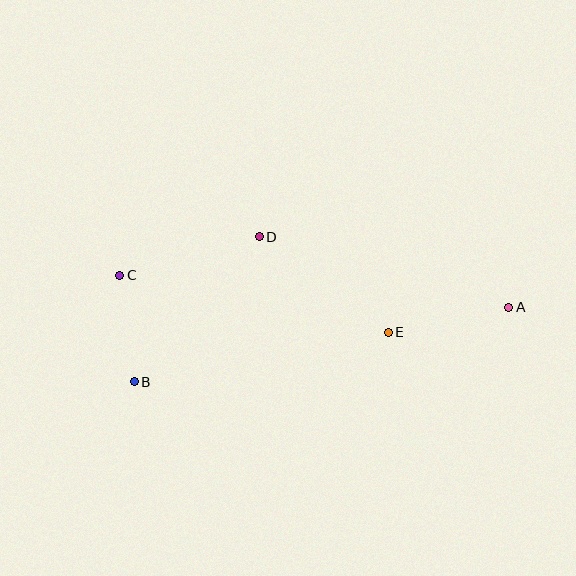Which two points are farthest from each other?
Points A and C are farthest from each other.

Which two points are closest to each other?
Points B and C are closest to each other.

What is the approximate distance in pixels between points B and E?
The distance between B and E is approximately 258 pixels.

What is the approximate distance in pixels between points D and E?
The distance between D and E is approximately 160 pixels.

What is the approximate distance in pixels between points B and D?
The distance between B and D is approximately 191 pixels.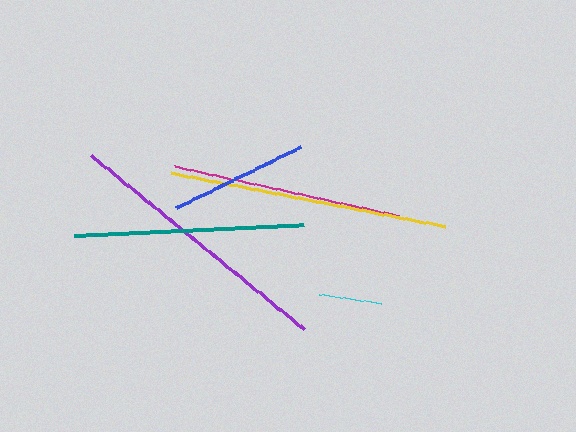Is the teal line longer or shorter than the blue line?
The teal line is longer than the blue line.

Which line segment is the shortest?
The cyan line is the shortest at approximately 64 pixels.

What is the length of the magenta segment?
The magenta segment is approximately 231 pixels long.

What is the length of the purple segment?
The purple segment is approximately 276 pixels long.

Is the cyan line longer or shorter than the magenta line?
The magenta line is longer than the cyan line.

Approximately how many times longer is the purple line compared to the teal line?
The purple line is approximately 1.2 times the length of the teal line.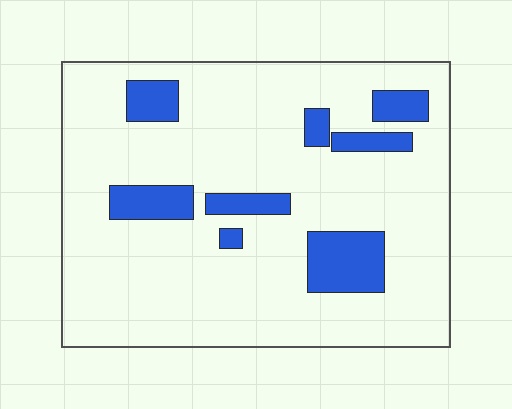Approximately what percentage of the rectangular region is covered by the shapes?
Approximately 15%.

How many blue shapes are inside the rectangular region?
8.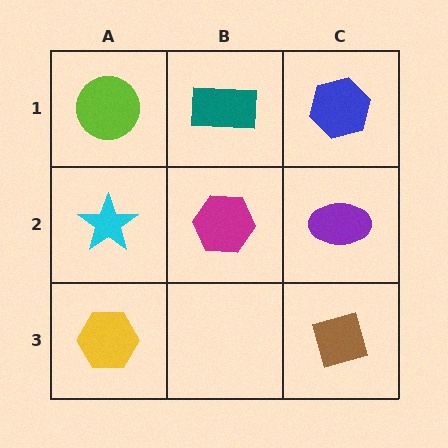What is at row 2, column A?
A cyan star.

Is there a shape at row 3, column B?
No, that cell is empty.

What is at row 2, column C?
A purple ellipse.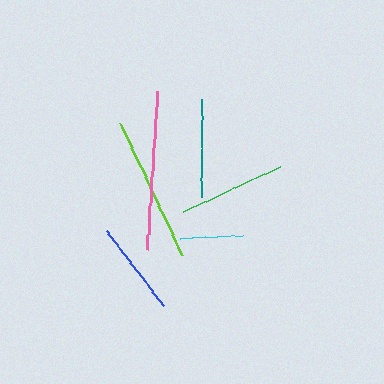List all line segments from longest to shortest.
From longest to shortest: pink, lime, green, teal, blue, cyan.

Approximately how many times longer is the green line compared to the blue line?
The green line is approximately 1.1 times the length of the blue line.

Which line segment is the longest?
The pink line is the longest at approximately 159 pixels.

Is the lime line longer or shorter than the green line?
The lime line is longer than the green line.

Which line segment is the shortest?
The cyan line is the shortest at approximately 63 pixels.